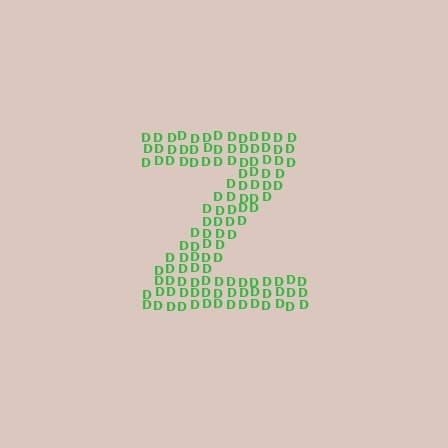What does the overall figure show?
The overall figure shows the letter Z.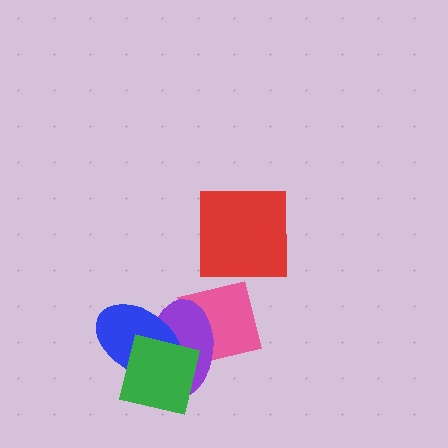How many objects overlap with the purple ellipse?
3 objects overlap with the purple ellipse.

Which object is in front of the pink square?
The purple ellipse is in front of the pink square.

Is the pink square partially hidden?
Yes, it is partially covered by another shape.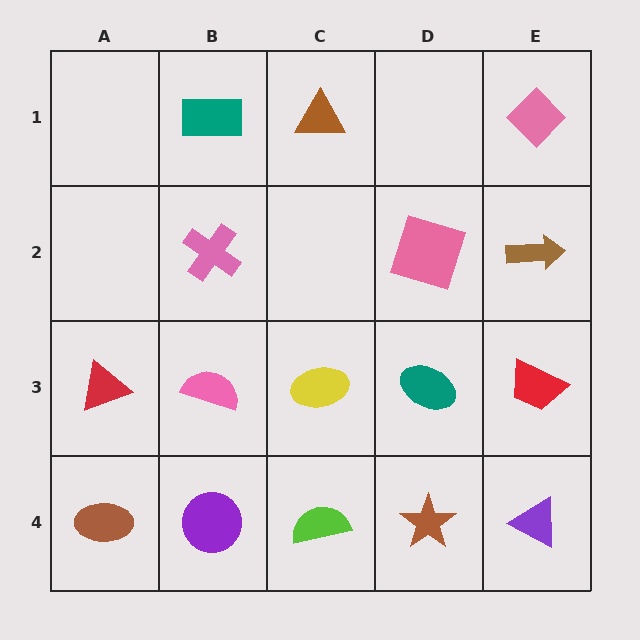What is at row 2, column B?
A pink cross.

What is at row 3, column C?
A yellow ellipse.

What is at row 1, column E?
A pink diamond.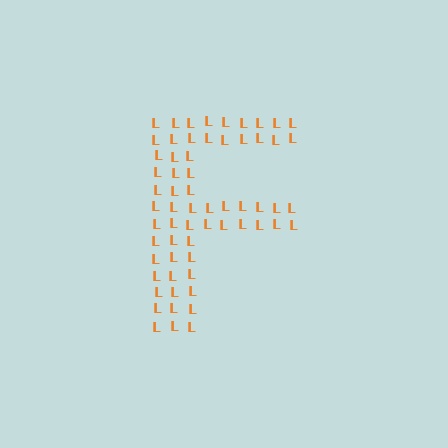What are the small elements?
The small elements are letter L's.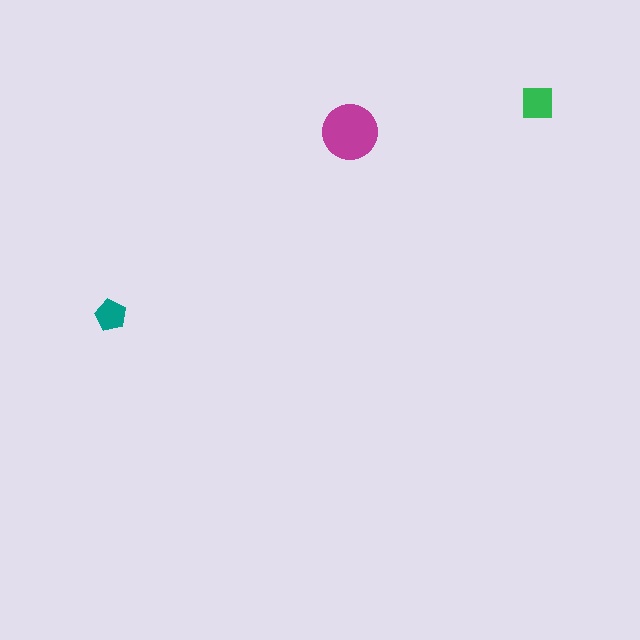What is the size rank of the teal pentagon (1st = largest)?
3rd.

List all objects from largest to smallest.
The magenta circle, the green square, the teal pentagon.